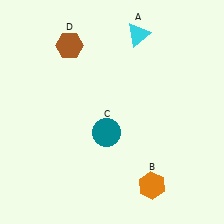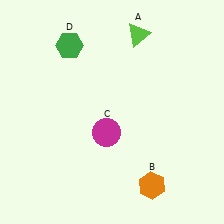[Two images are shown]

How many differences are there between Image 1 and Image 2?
There are 3 differences between the two images.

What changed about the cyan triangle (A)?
In Image 1, A is cyan. In Image 2, it changed to lime.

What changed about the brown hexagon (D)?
In Image 1, D is brown. In Image 2, it changed to green.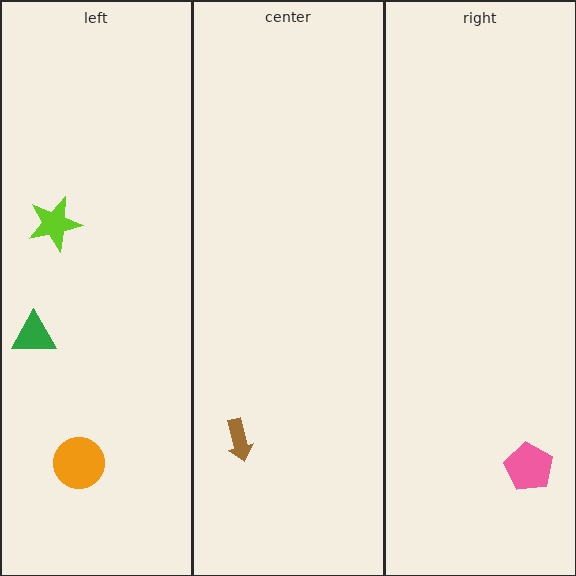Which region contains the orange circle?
The left region.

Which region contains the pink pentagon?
The right region.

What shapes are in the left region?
The green triangle, the lime star, the orange circle.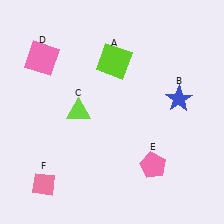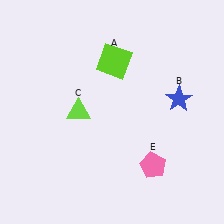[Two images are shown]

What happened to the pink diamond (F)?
The pink diamond (F) was removed in Image 2. It was in the bottom-left area of Image 1.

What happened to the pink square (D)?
The pink square (D) was removed in Image 2. It was in the top-left area of Image 1.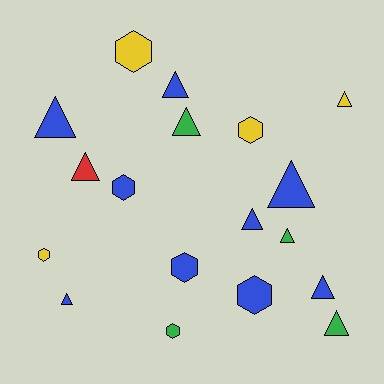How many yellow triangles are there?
There is 1 yellow triangle.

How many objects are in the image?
There are 18 objects.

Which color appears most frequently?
Blue, with 9 objects.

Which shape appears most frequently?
Triangle, with 11 objects.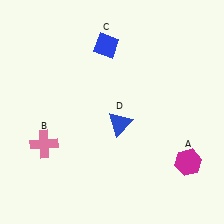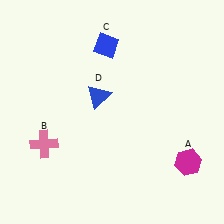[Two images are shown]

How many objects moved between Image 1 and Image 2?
1 object moved between the two images.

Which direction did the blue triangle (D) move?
The blue triangle (D) moved up.